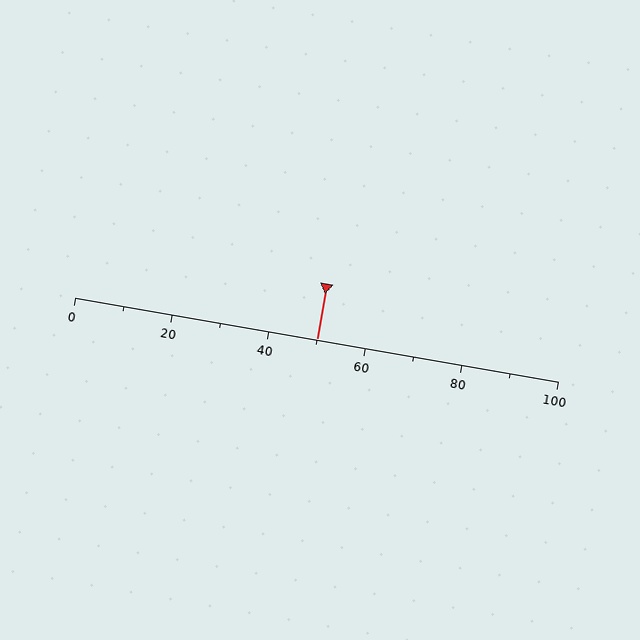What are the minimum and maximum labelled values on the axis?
The axis runs from 0 to 100.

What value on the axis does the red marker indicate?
The marker indicates approximately 50.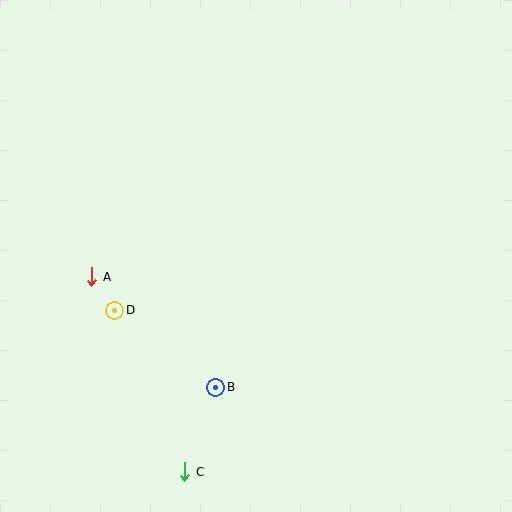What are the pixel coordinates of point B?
Point B is at (216, 387).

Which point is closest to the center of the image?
Point B at (216, 387) is closest to the center.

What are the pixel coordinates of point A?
Point A is at (92, 277).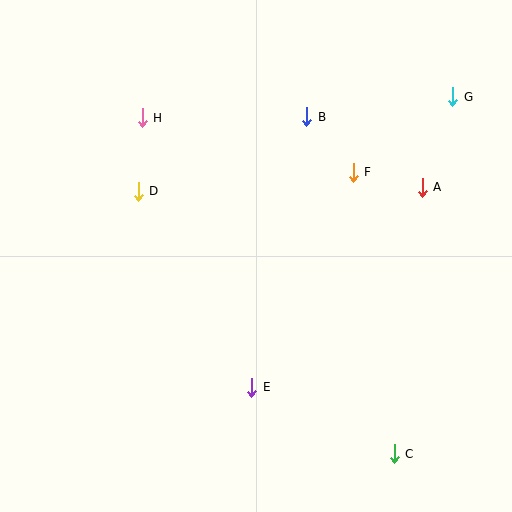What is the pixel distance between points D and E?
The distance between D and E is 227 pixels.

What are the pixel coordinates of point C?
Point C is at (394, 454).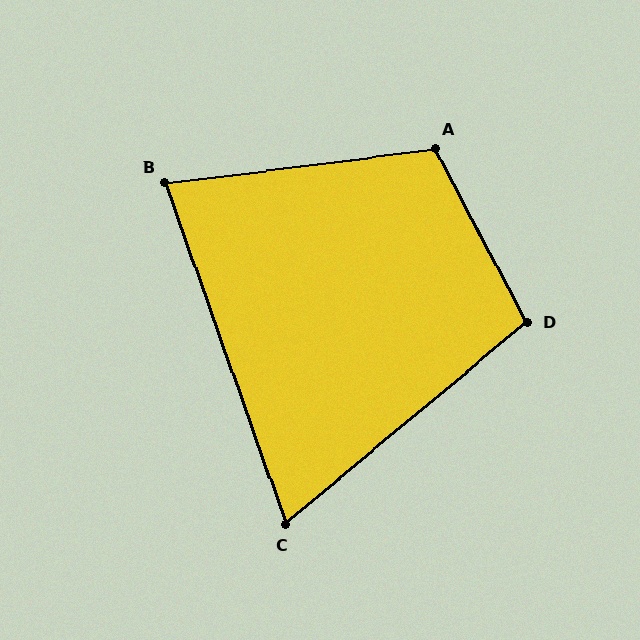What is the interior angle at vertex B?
Approximately 78 degrees (acute).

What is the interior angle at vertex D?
Approximately 102 degrees (obtuse).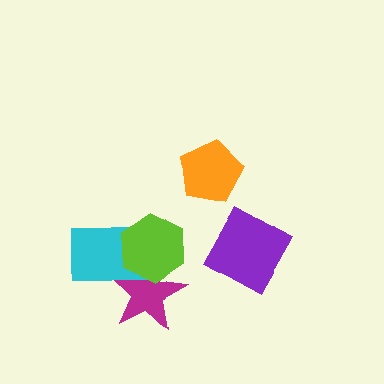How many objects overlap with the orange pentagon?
0 objects overlap with the orange pentagon.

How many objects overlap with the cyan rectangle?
2 objects overlap with the cyan rectangle.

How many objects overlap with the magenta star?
2 objects overlap with the magenta star.